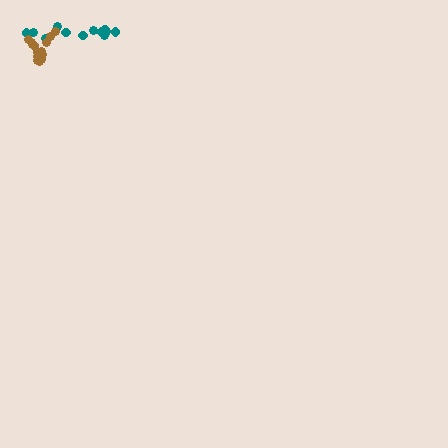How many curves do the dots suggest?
There are 2 distinct paths.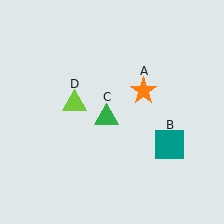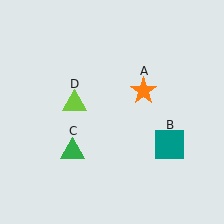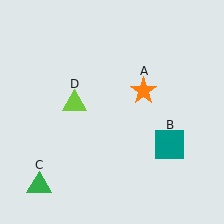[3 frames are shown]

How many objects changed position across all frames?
1 object changed position: green triangle (object C).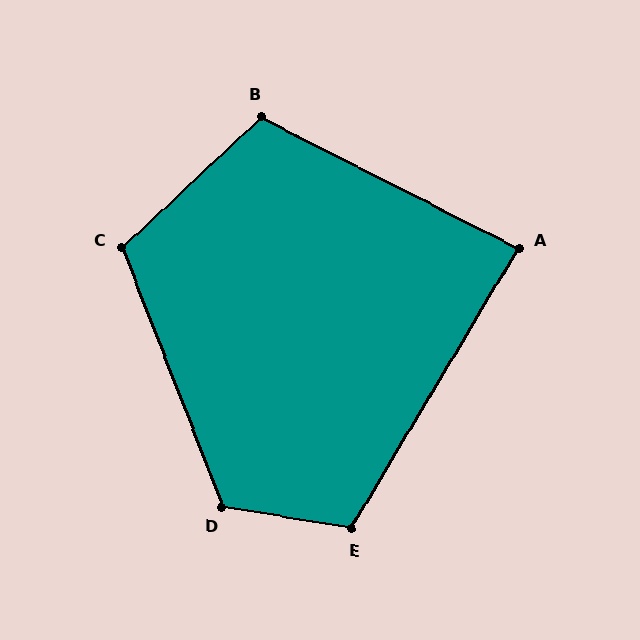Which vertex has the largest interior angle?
D, at approximately 121 degrees.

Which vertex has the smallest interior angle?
A, at approximately 86 degrees.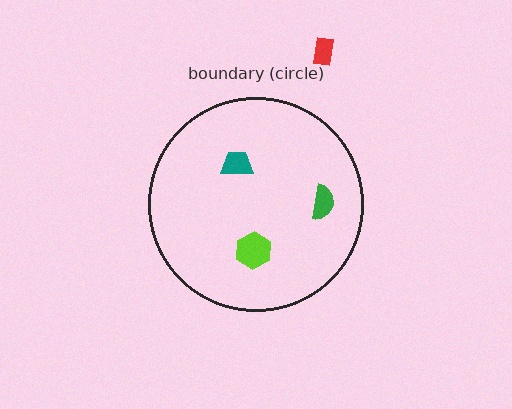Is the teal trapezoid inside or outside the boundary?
Inside.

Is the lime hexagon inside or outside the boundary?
Inside.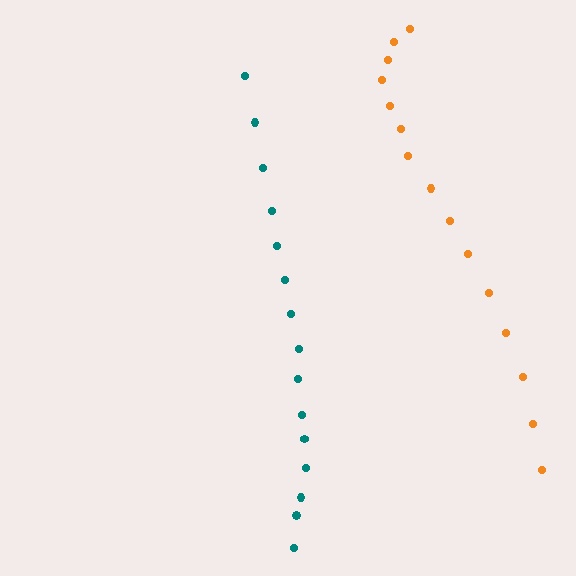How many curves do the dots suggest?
There are 2 distinct paths.